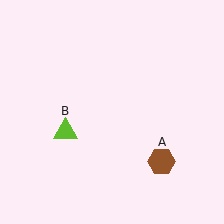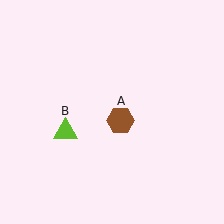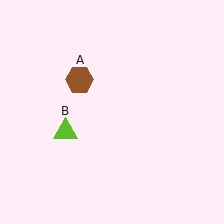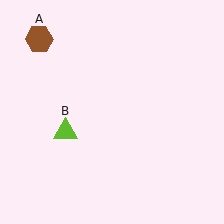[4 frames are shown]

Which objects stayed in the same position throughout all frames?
Lime triangle (object B) remained stationary.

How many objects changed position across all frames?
1 object changed position: brown hexagon (object A).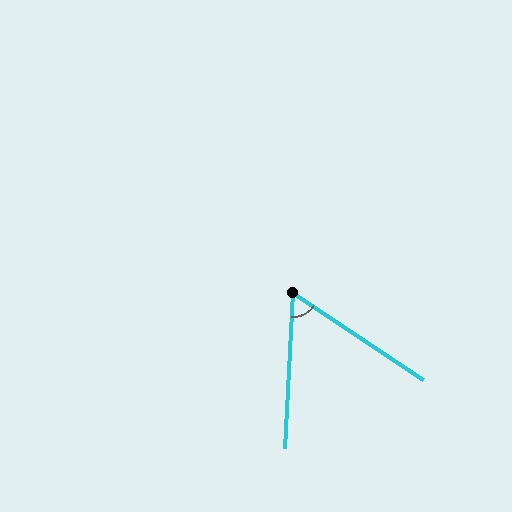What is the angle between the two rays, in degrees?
Approximately 59 degrees.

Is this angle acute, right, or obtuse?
It is acute.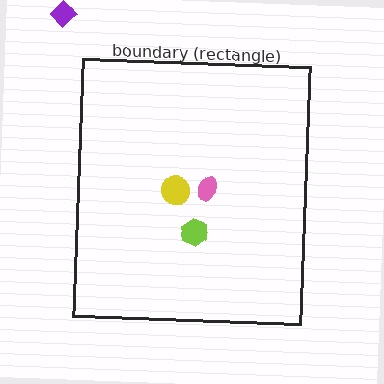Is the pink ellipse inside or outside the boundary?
Inside.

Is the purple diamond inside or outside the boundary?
Outside.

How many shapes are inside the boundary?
3 inside, 1 outside.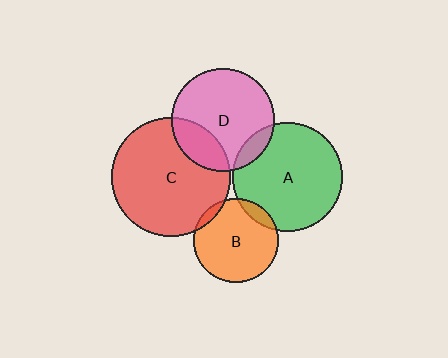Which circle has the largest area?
Circle C (red).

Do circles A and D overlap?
Yes.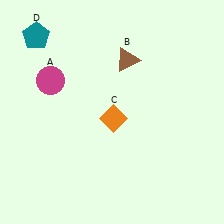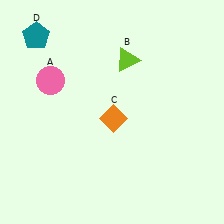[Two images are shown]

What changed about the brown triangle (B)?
In Image 1, B is brown. In Image 2, it changed to lime.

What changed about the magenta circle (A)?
In Image 1, A is magenta. In Image 2, it changed to pink.